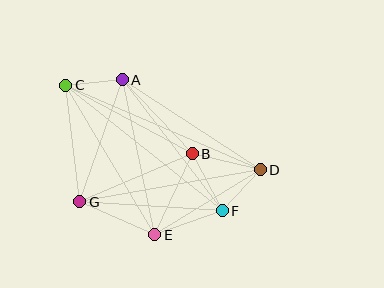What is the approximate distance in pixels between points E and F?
The distance between E and F is approximately 72 pixels.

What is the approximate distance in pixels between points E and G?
The distance between E and G is approximately 82 pixels.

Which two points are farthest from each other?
Points C and D are farthest from each other.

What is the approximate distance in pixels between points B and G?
The distance between B and G is approximately 123 pixels.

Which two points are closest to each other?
Points D and F are closest to each other.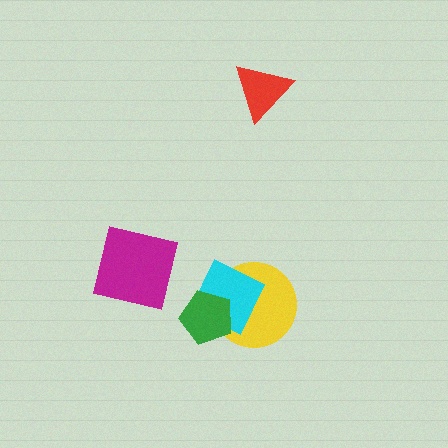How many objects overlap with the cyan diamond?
2 objects overlap with the cyan diamond.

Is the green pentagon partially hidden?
No, no other shape covers it.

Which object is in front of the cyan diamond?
The green pentagon is in front of the cyan diamond.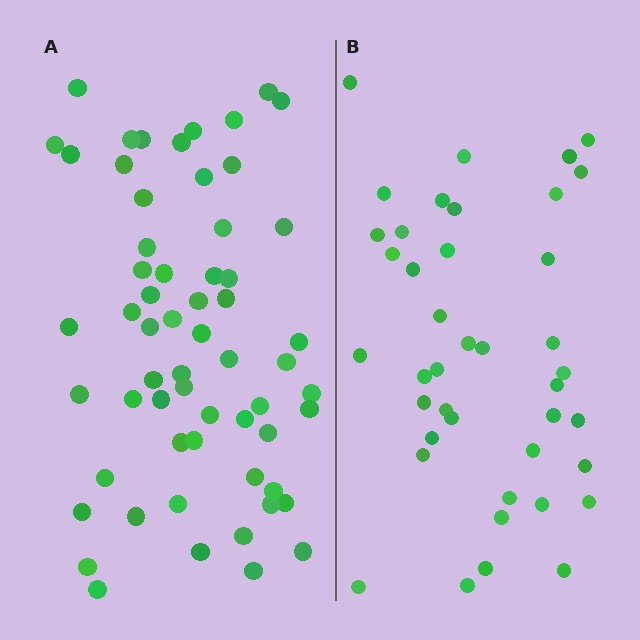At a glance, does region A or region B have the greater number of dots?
Region A (the left region) has more dots.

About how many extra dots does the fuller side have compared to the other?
Region A has approximately 20 more dots than region B.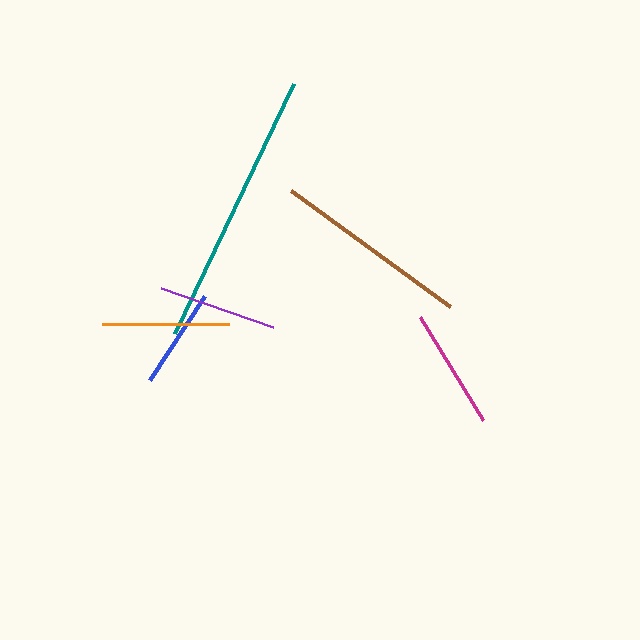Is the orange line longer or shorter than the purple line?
The orange line is longer than the purple line.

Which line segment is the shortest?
The blue line is the shortest at approximately 100 pixels.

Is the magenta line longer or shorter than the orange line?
The orange line is longer than the magenta line.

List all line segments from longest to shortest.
From longest to shortest: teal, brown, orange, magenta, purple, blue.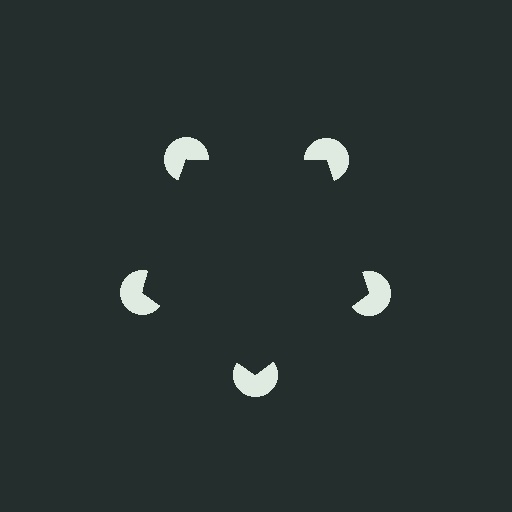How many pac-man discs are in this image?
There are 5 — one at each vertex of the illusory pentagon.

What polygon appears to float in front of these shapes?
An illusory pentagon — its edges are inferred from the aligned wedge cuts in the pac-man discs, not physically drawn.